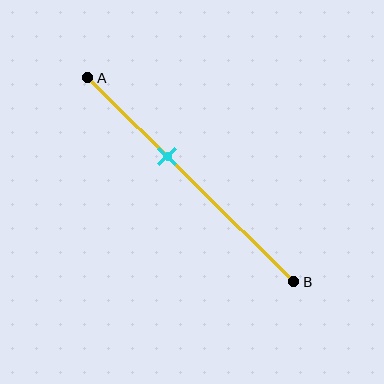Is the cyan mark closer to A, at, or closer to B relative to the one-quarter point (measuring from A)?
The cyan mark is closer to point B than the one-quarter point of segment AB.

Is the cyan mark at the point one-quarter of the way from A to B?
No, the mark is at about 40% from A, not at the 25% one-quarter point.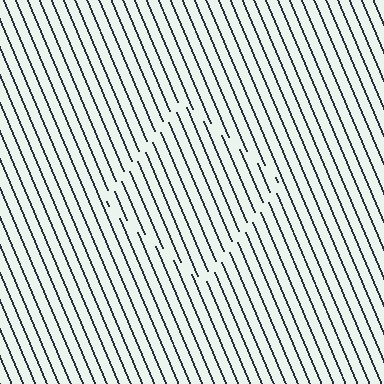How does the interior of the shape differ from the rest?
The interior of the shape contains the same grating, shifted by half a period — the contour is defined by the phase discontinuity where line-ends from the inner and outer gratings abut.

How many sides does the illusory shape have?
4 sides — the line-ends trace a square.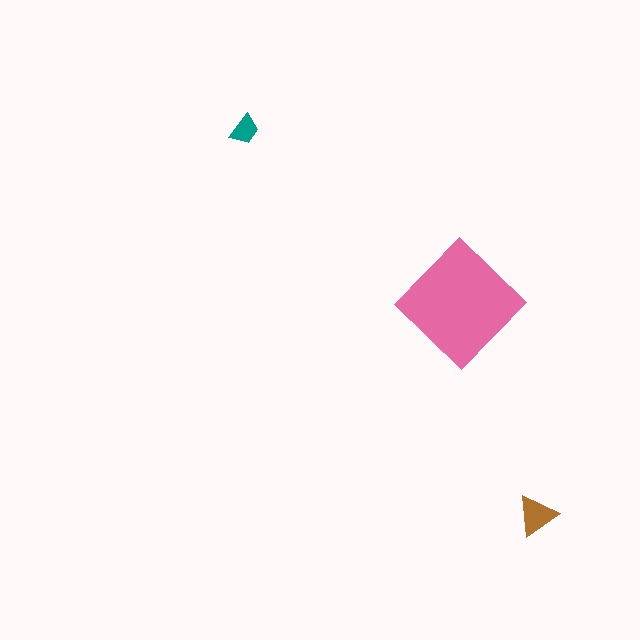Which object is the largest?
The pink diamond.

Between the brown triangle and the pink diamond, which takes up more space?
The pink diamond.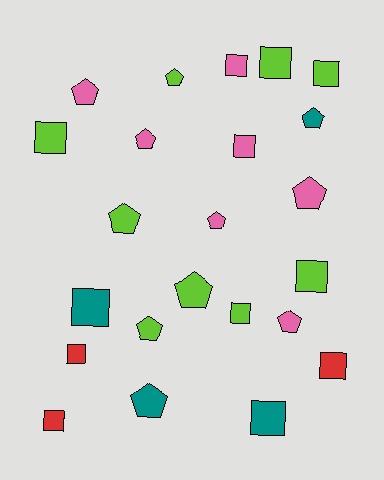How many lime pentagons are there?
There are 4 lime pentagons.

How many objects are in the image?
There are 23 objects.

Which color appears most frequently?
Lime, with 9 objects.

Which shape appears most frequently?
Square, with 12 objects.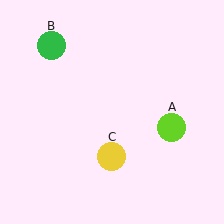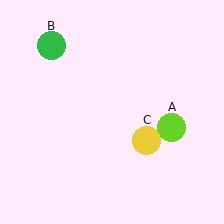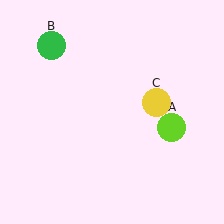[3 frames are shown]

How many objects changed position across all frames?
1 object changed position: yellow circle (object C).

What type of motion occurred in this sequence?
The yellow circle (object C) rotated counterclockwise around the center of the scene.